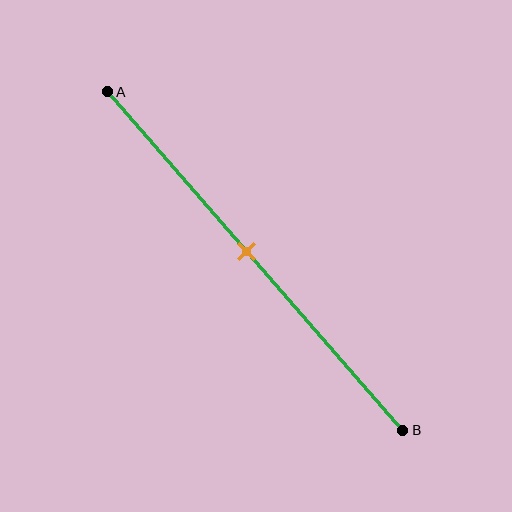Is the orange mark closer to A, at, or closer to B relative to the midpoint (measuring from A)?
The orange mark is approximately at the midpoint of segment AB.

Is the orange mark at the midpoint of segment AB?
Yes, the mark is approximately at the midpoint.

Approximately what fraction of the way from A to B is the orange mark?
The orange mark is approximately 45% of the way from A to B.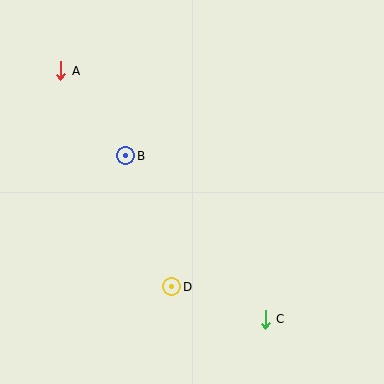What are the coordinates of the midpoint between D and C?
The midpoint between D and C is at (219, 303).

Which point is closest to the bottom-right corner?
Point C is closest to the bottom-right corner.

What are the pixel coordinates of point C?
Point C is at (265, 319).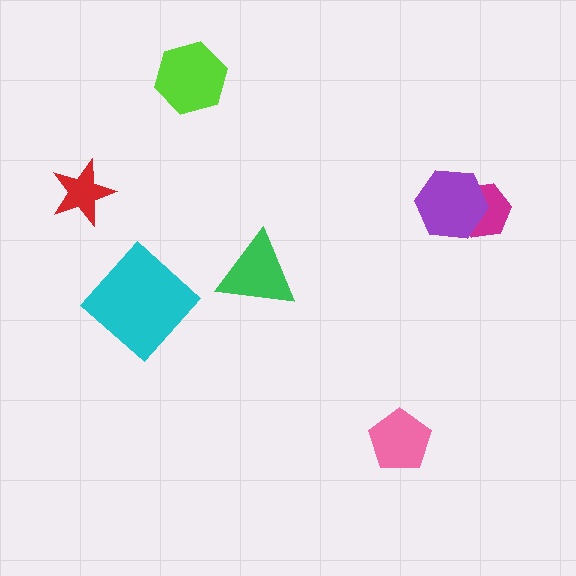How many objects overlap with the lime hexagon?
0 objects overlap with the lime hexagon.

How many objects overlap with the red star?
0 objects overlap with the red star.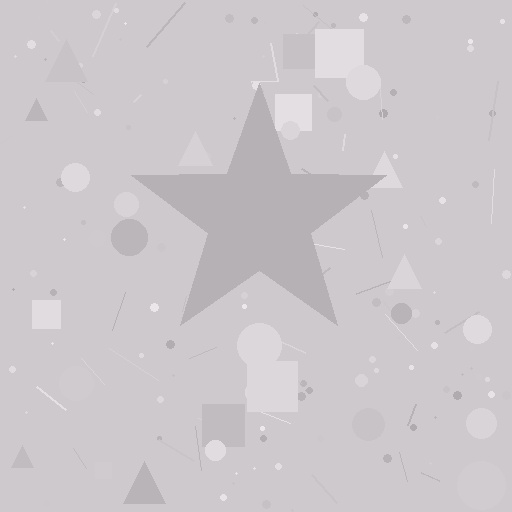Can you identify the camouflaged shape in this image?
The camouflaged shape is a star.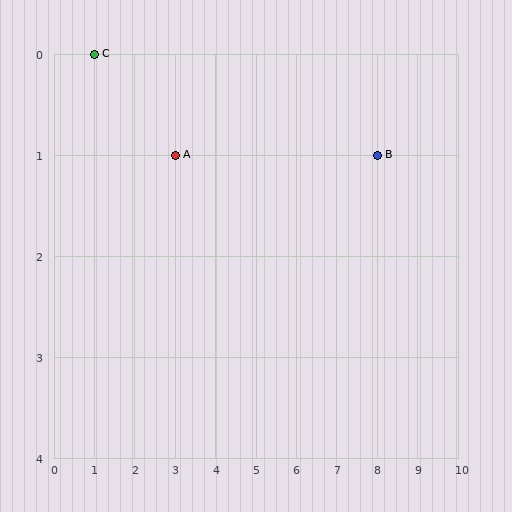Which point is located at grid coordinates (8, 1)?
Point B is at (8, 1).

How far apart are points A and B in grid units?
Points A and B are 5 columns apart.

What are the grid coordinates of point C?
Point C is at grid coordinates (1, 0).